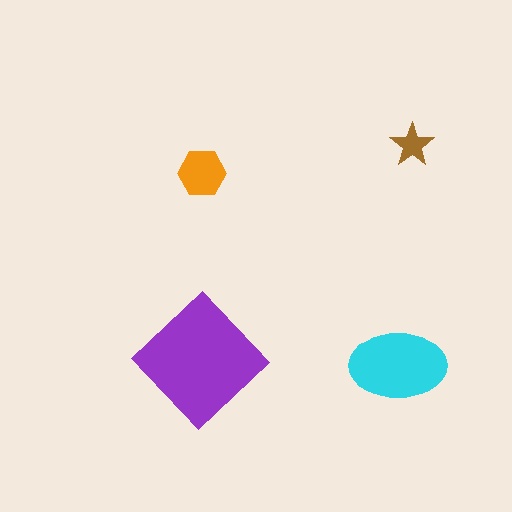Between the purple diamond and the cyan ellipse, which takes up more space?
The purple diamond.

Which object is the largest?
The purple diamond.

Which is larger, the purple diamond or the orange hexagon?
The purple diamond.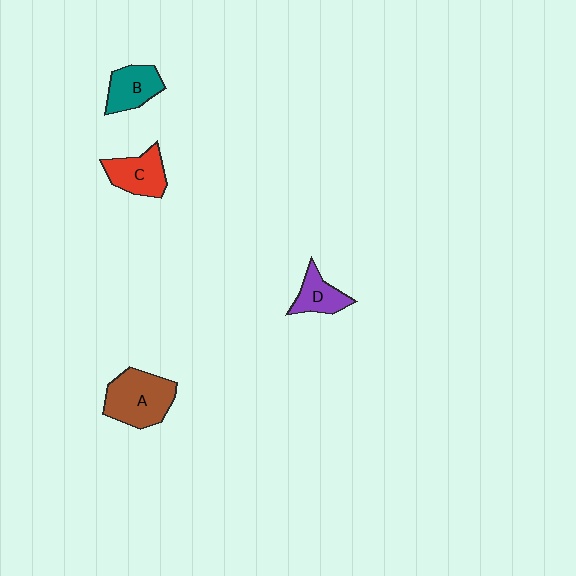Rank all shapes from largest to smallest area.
From largest to smallest: A (brown), C (red), B (teal), D (purple).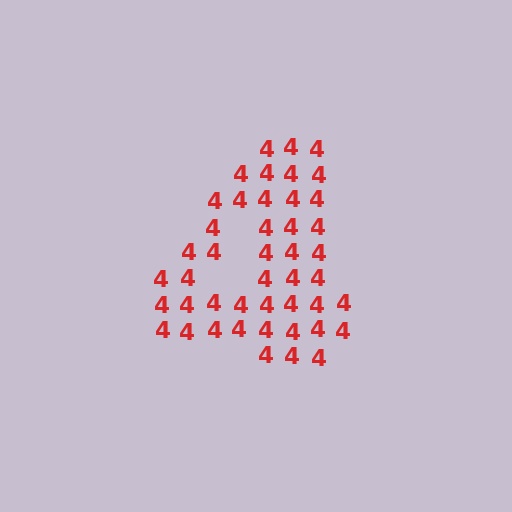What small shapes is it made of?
It is made of small digit 4's.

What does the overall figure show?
The overall figure shows the digit 4.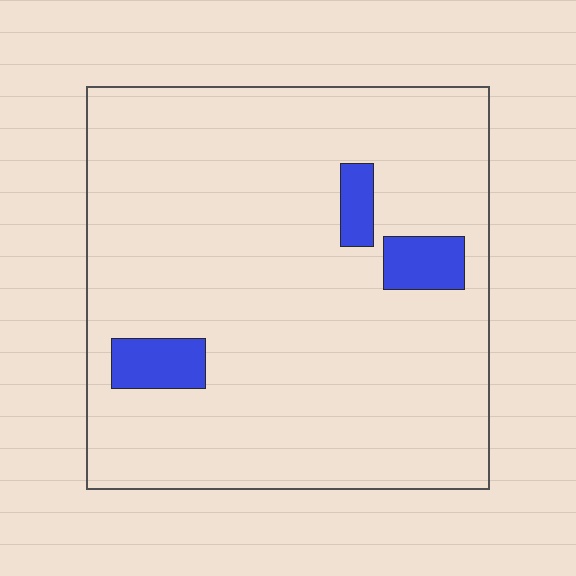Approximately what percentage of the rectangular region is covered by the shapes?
Approximately 5%.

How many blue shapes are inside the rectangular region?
3.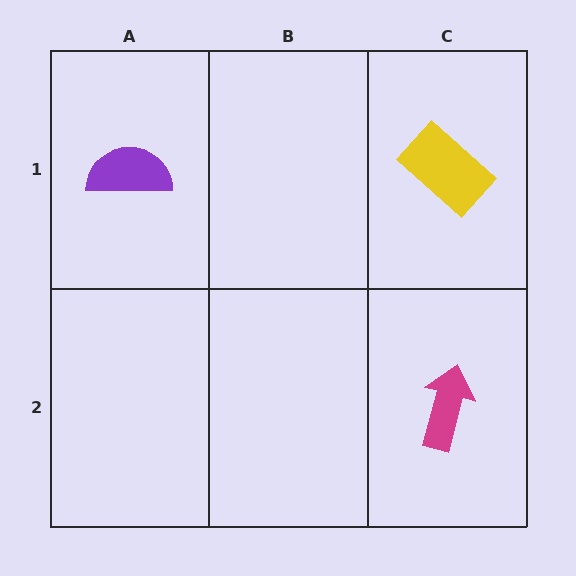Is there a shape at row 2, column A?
No, that cell is empty.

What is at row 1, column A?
A purple semicircle.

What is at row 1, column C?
A yellow rectangle.